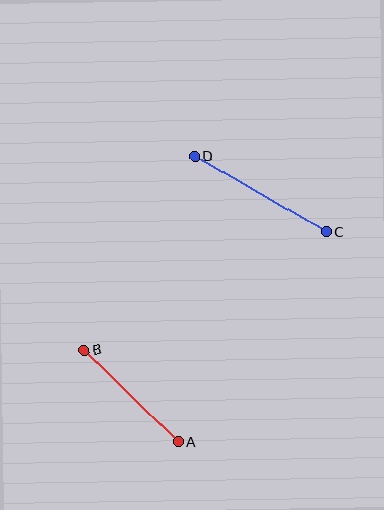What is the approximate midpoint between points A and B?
The midpoint is at approximately (131, 396) pixels.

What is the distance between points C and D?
The distance is approximately 152 pixels.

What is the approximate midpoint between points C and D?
The midpoint is at approximately (260, 194) pixels.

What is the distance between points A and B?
The distance is approximately 131 pixels.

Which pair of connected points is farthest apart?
Points C and D are farthest apart.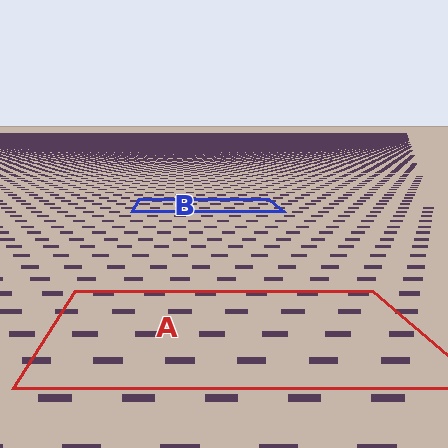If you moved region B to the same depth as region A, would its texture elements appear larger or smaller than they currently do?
They would appear larger. At a closer depth, the same texture elements are projected at a bigger on-screen size.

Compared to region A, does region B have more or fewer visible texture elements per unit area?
Region B has more texture elements per unit area — they are packed more densely because it is farther away.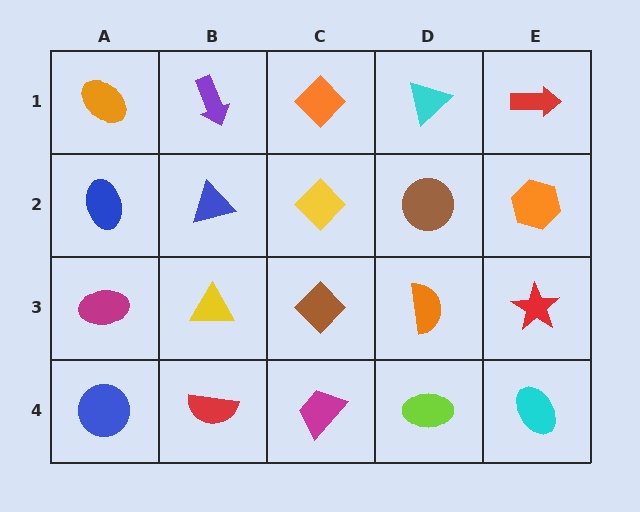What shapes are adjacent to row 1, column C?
A yellow diamond (row 2, column C), a purple arrow (row 1, column B), a cyan triangle (row 1, column D).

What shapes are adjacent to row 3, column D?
A brown circle (row 2, column D), a lime ellipse (row 4, column D), a brown diamond (row 3, column C), a red star (row 3, column E).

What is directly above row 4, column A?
A magenta ellipse.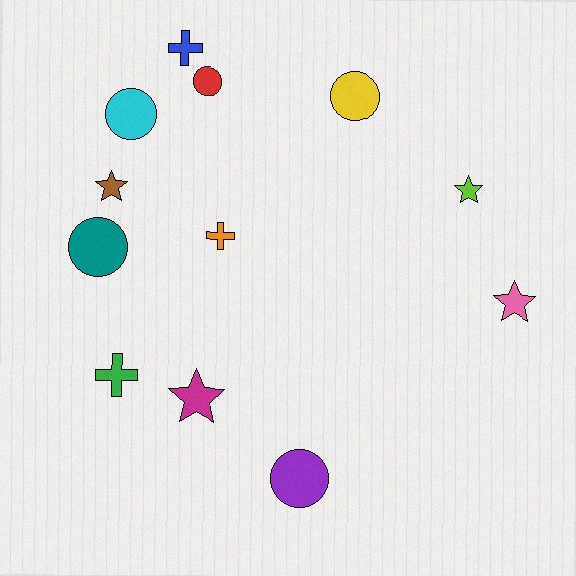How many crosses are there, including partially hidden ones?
There are 3 crosses.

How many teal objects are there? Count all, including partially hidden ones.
There is 1 teal object.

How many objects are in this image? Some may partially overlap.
There are 12 objects.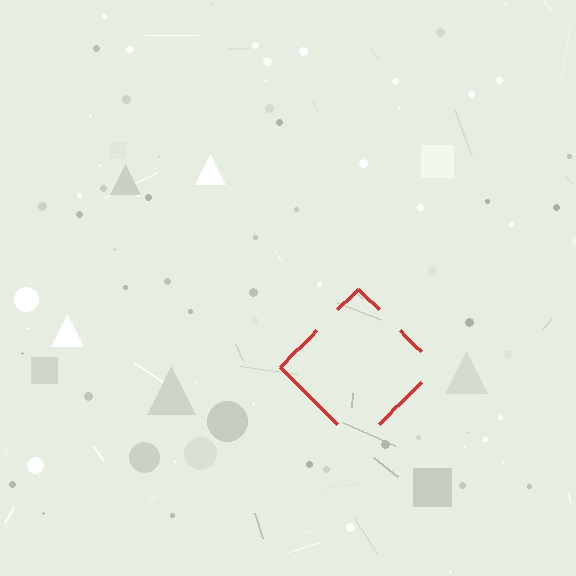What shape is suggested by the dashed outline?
The dashed outline suggests a diamond.